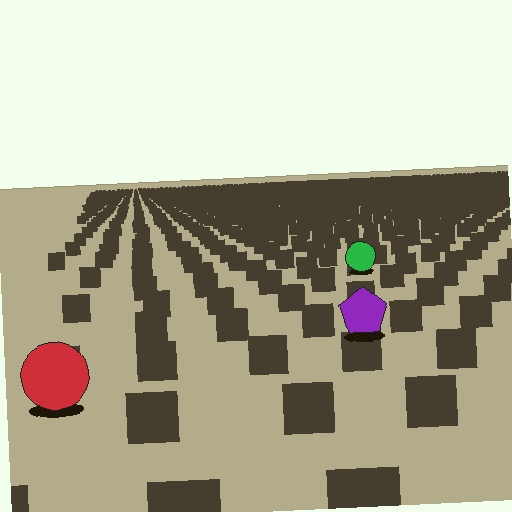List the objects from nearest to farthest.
From nearest to farthest: the red circle, the purple pentagon, the green circle.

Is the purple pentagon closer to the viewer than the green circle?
Yes. The purple pentagon is closer — you can tell from the texture gradient: the ground texture is coarser near it.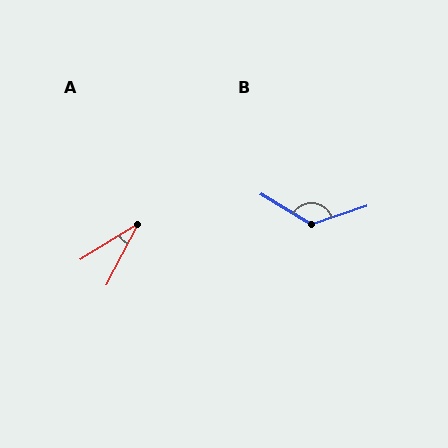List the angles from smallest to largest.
A (31°), B (131°).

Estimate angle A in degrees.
Approximately 31 degrees.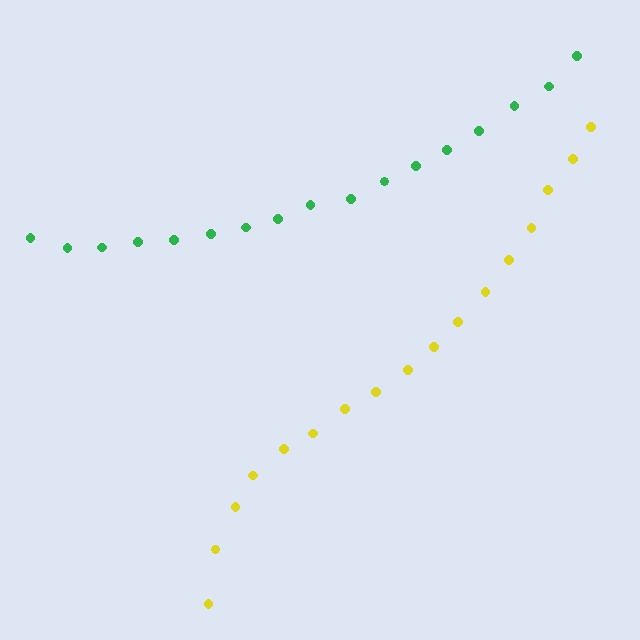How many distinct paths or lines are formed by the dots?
There are 2 distinct paths.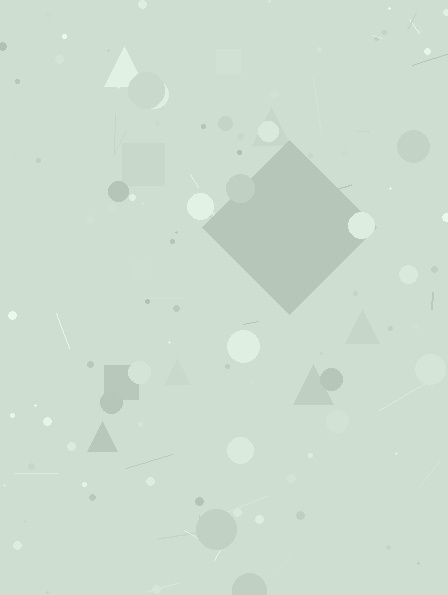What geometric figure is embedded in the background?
A diamond is embedded in the background.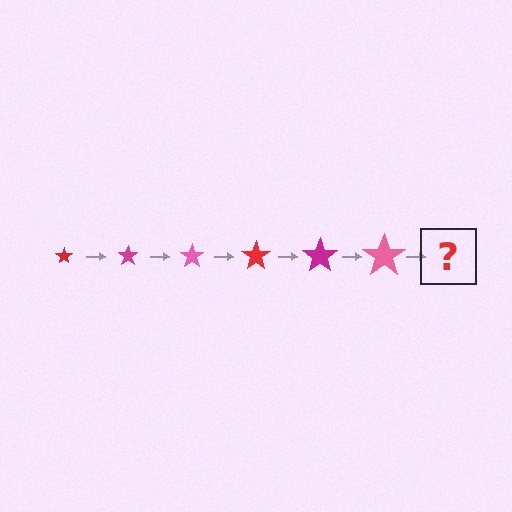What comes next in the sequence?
The next element should be a red star, larger than the previous one.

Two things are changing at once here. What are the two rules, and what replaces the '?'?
The two rules are that the star grows larger each step and the color cycles through red, magenta, and pink. The '?' should be a red star, larger than the previous one.